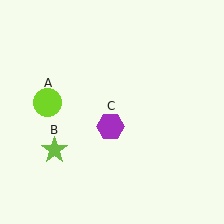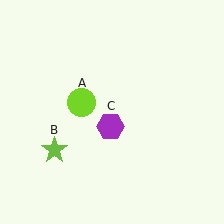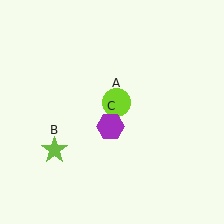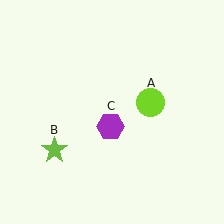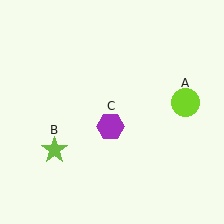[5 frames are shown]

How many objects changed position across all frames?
1 object changed position: lime circle (object A).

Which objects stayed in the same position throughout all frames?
Lime star (object B) and purple hexagon (object C) remained stationary.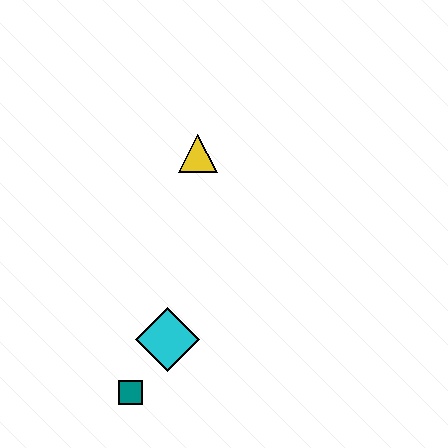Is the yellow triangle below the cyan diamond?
No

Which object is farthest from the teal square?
The yellow triangle is farthest from the teal square.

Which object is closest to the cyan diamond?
The teal square is closest to the cyan diamond.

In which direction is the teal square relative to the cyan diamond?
The teal square is below the cyan diamond.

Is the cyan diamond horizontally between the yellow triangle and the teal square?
Yes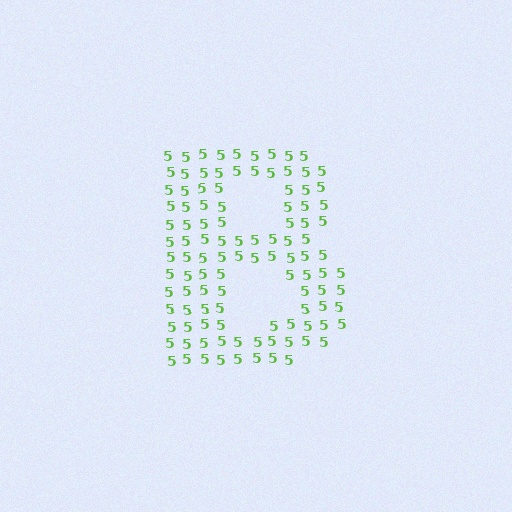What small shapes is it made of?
It is made of small digit 5's.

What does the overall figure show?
The overall figure shows the letter B.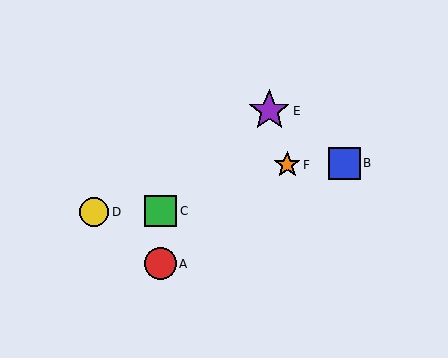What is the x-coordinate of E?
Object E is at x≈269.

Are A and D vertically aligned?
No, A is at x≈161 and D is at x≈94.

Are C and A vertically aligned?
Yes, both are at x≈161.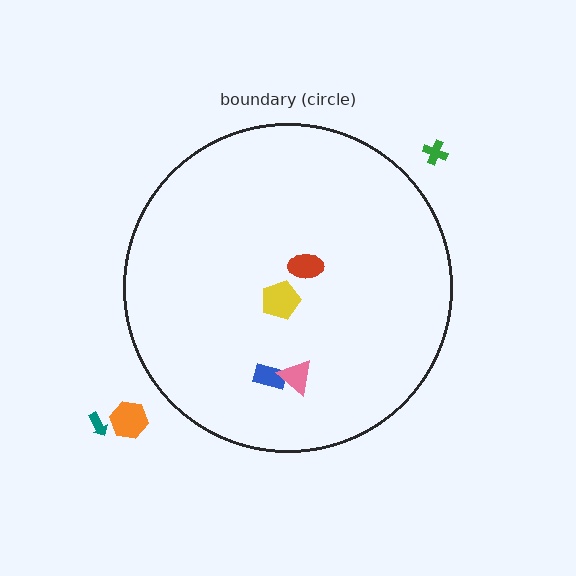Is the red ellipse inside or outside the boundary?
Inside.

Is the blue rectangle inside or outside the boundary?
Inside.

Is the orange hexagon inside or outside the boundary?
Outside.